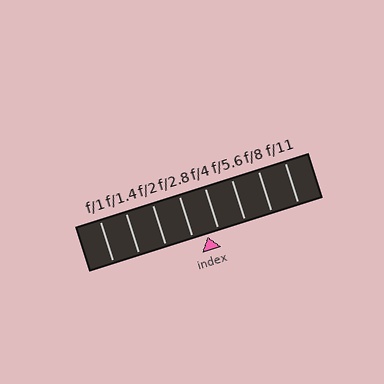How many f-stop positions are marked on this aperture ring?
There are 8 f-stop positions marked.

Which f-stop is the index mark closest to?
The index mark is closest to f/4.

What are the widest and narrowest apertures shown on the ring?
The widest aperture shown is f/1 and the narrowest is f/11.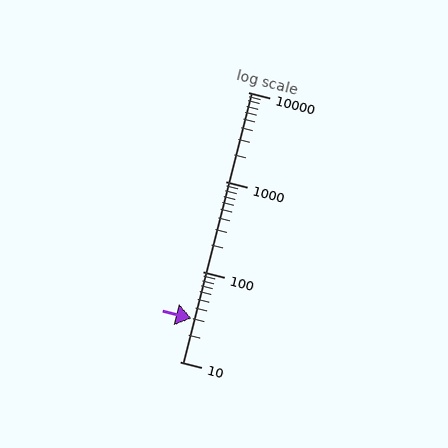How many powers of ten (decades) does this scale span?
The scale spans 3 decades, from 10 to 10000.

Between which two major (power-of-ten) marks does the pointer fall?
The pointer is between 10 and 100.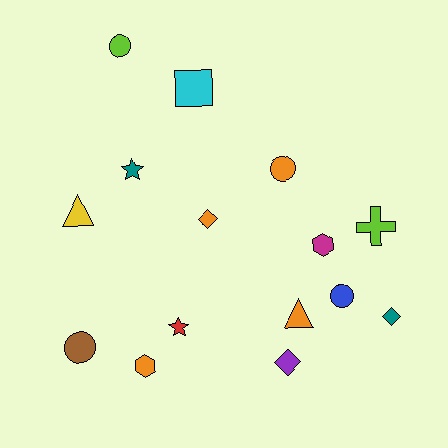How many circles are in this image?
There are 4 circles.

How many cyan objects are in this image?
There is 1 cyan object.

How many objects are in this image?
There are 15 objects.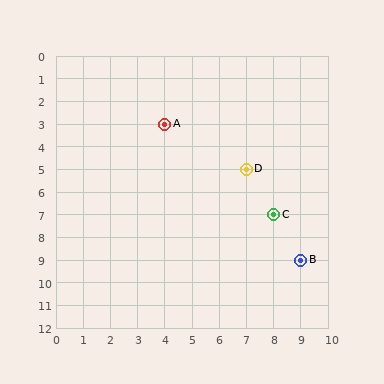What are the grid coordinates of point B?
Point B is at grid coordinates (9, 9).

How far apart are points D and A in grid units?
Points D and A are 3 columns and 2 rows apart (about 3.6 grid units diagonally).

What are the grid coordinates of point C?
Point C is at grid coordinates (8, 7).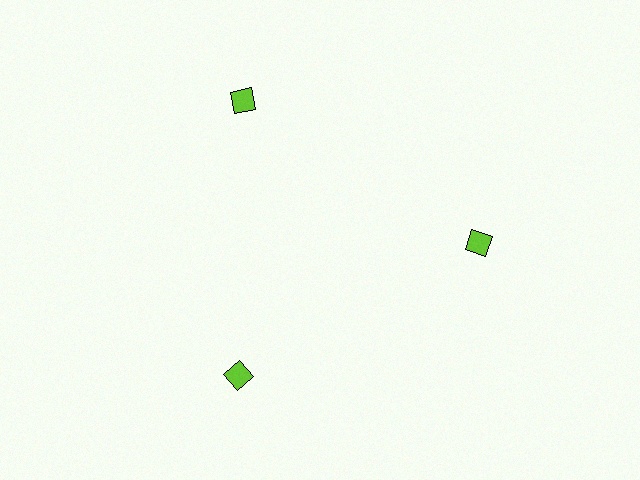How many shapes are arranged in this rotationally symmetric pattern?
There are 3 shapes, arranged in 3 groups of 1.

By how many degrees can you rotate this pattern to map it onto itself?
The pattern maps onto itself every 120 degrees of rotation.